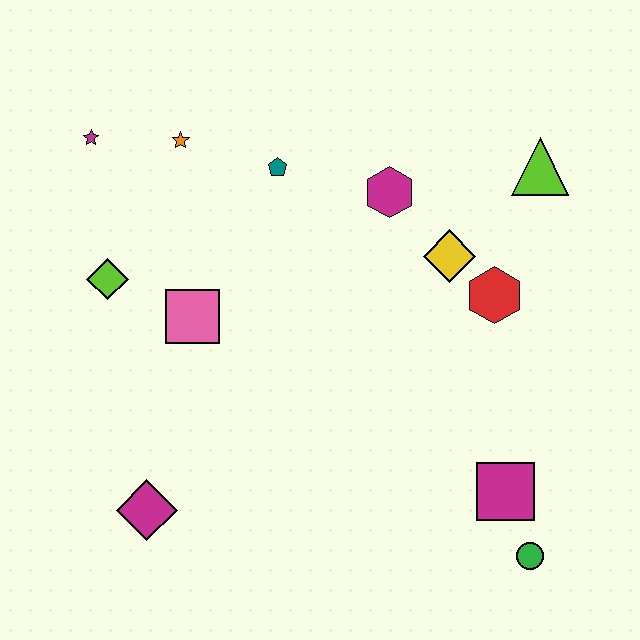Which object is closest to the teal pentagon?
The orange star is closest to the teal pentagon.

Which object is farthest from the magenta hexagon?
The magenta diamond is farthest from the magenta hexagon.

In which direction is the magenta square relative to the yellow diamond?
The magenta square is below the yellow diamond.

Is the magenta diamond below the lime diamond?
Yes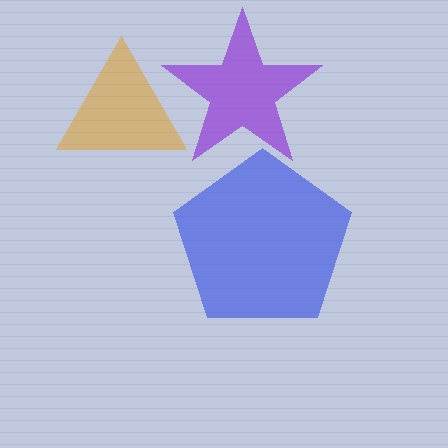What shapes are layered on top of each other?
The layered shapes are: a purple star, an orange triangle, a blue pentagon.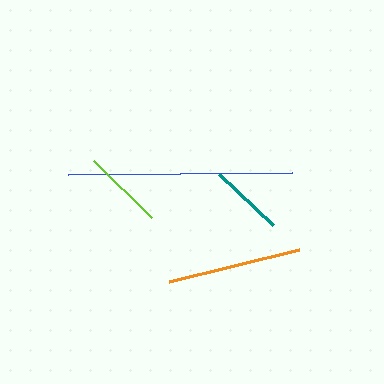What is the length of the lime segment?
The lime segment is approximately 82 pixels long.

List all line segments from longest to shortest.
From longest to shortest: blue, orange, lime, teal.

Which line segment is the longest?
The blue line is the longest at approximately 224 pixels.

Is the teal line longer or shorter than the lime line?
The lime line is longer than the teal line.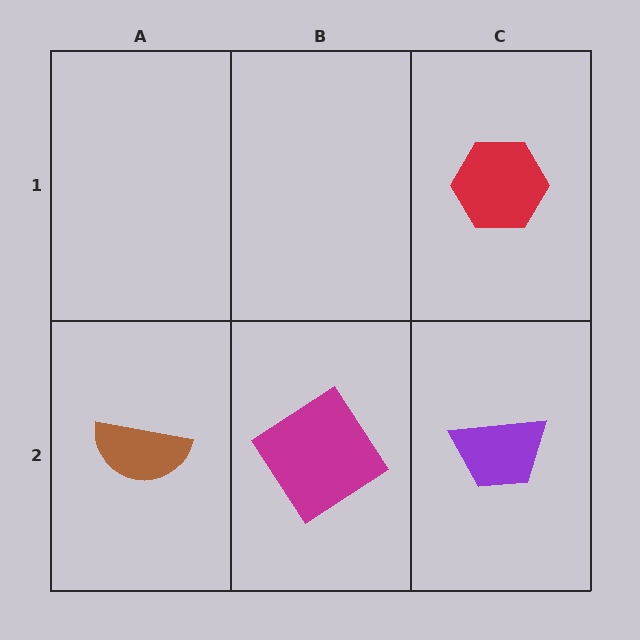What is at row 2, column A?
A brown semicircle.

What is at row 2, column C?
A purple trapezoid.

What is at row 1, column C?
A red hexagon.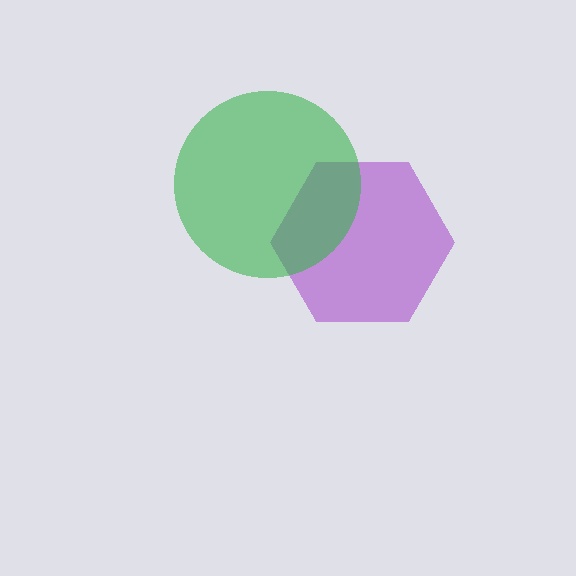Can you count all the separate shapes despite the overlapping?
Yes, there are 2 separate shapes.